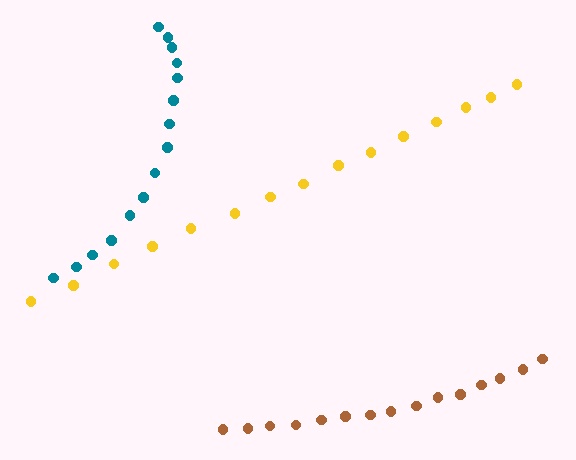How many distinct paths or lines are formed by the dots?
There are 3 distinct paths.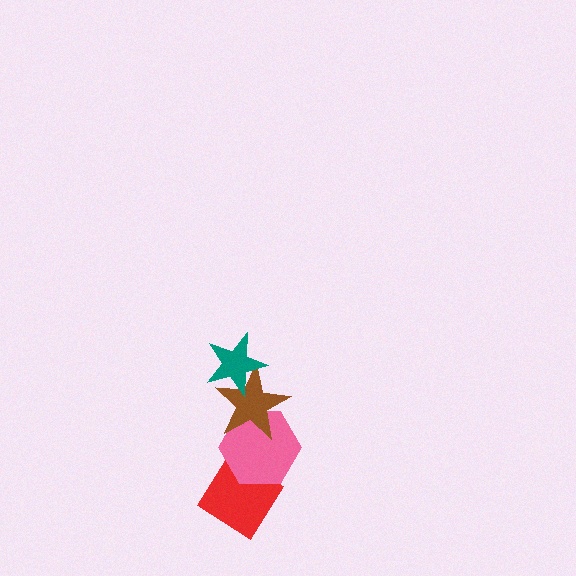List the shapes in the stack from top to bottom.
From top to bottom: the teal star, the brown star, the pink hexagon, the red diamond.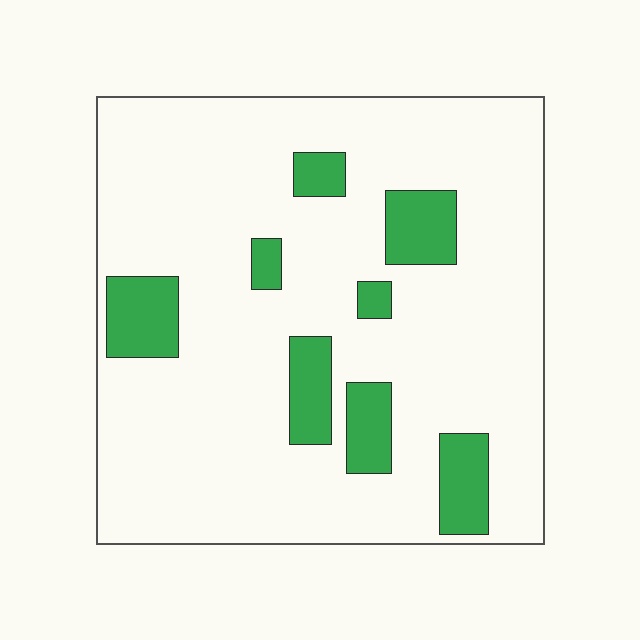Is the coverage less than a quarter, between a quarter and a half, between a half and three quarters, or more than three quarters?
Less than a quarter.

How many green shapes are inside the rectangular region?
8.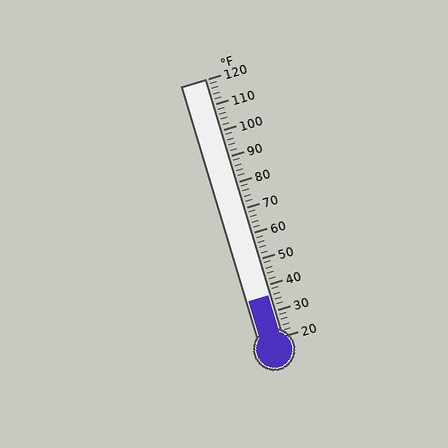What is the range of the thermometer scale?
The thermometer scale ranges from 20°F to 120°F.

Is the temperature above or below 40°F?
The temperature is below 40°F.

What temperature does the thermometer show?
The thermometer shows approximately 36°F.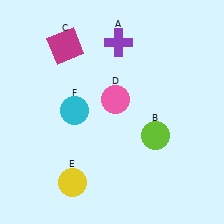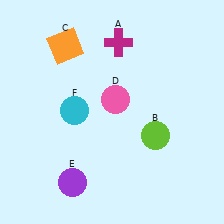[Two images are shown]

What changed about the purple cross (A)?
In Image 1, A is purple. In Image 2, it changed to magenta.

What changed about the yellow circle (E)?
In Image 1, E is yellow. In Image 2, it changed to purple.